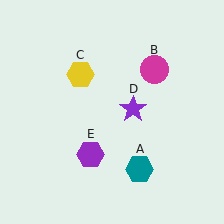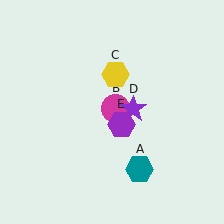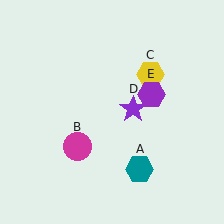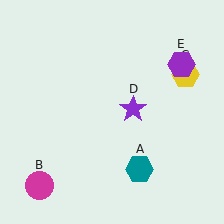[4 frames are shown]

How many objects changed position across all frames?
3 objects changed position: magenta circle (object B), yellow hexagon (object C), purple hexagon (object E).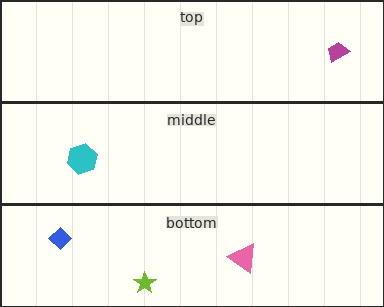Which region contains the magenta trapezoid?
The top region.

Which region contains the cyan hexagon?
The middle region.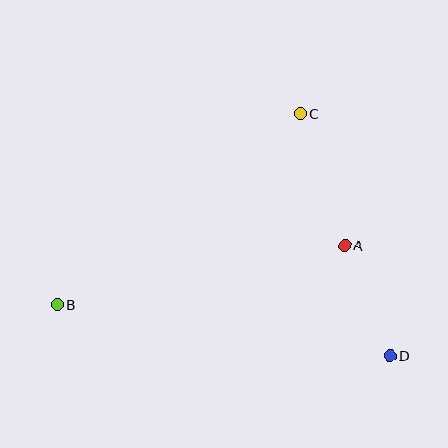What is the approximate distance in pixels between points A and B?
The distance between A and B is approximately 294 pixels.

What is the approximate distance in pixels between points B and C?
The distance between B and C is approximately 309 pixels.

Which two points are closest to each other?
Points A and D are closest to each other.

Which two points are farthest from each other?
Points B and D are farthest from each other.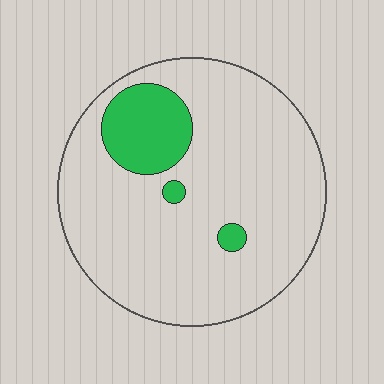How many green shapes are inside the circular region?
3.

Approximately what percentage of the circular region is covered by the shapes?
Approximately 15%.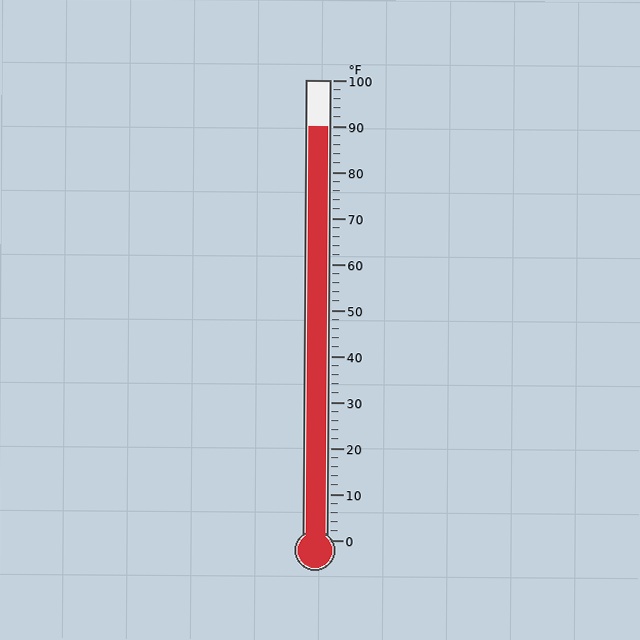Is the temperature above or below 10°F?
The temperature is above 10°F.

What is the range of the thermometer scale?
The thermometer scale ranges from 0°F to 100°F.